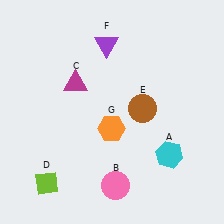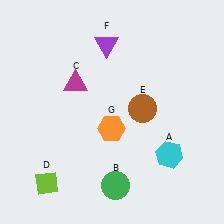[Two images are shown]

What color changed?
The circle (B) changed from pink in Image 1 to green in Image 2.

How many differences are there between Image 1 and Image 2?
There is 1 difference between the two images.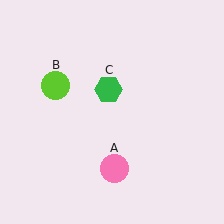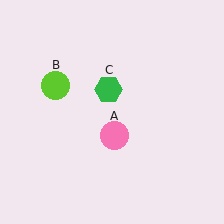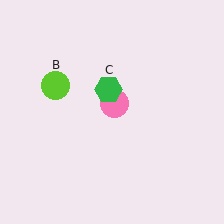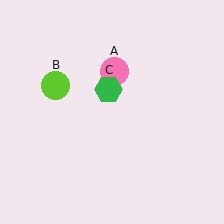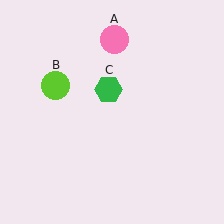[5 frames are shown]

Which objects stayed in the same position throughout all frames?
Lime circle (object B) and green hexagon (object C) remained stationary.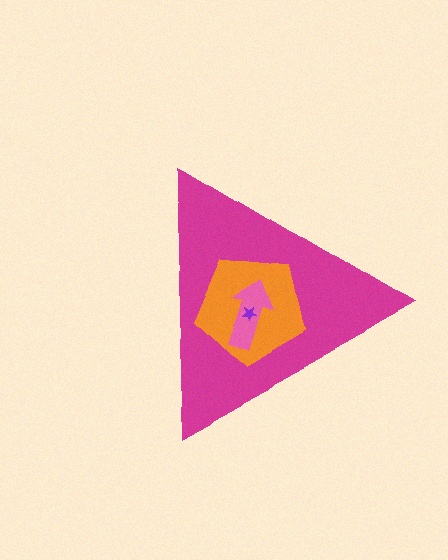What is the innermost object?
The purple star.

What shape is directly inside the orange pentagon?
The pink arrow.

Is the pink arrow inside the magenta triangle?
Yes.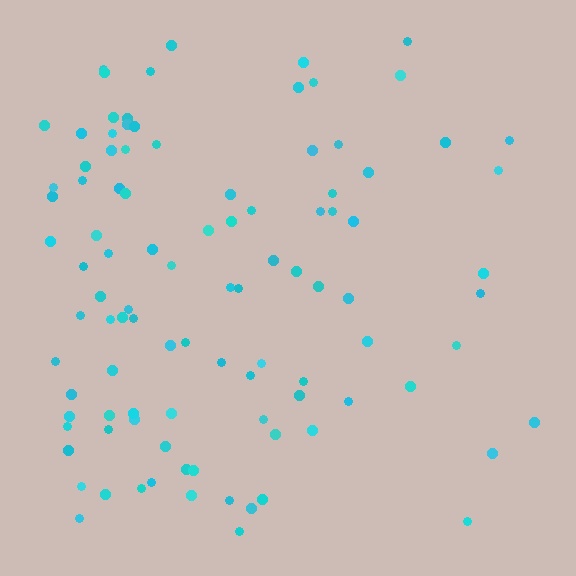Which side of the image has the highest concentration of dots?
The left.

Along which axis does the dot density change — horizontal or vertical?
Horizontal.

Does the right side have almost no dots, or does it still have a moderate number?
Still a moderate number, just noticeably fewer than the left.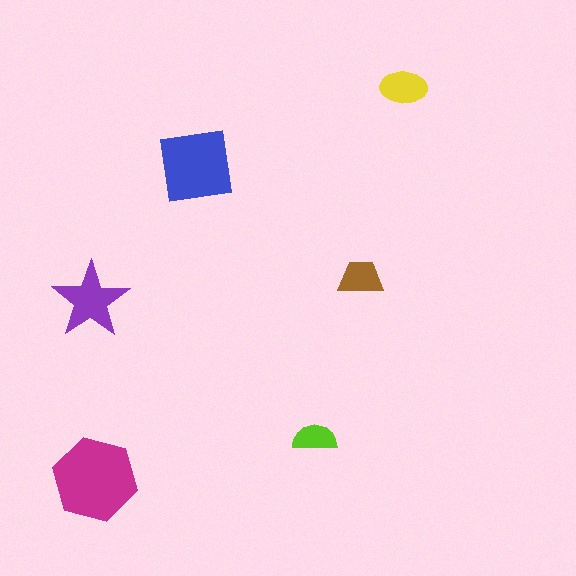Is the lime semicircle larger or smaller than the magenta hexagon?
Smaller.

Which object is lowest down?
The magenta hexagon is bottommost.